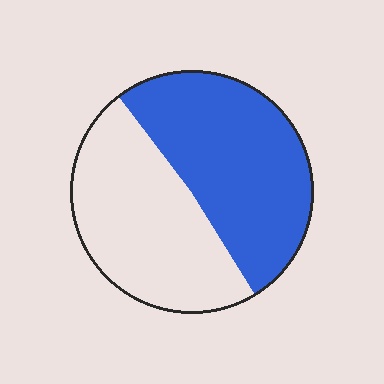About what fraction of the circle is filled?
About one half (1/2).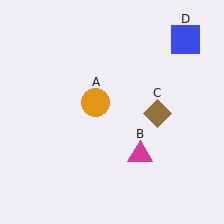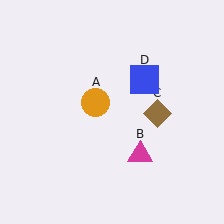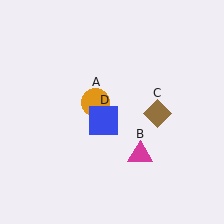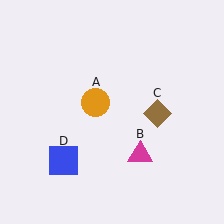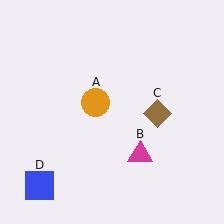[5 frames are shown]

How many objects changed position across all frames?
1 object changed position: blue square (object D).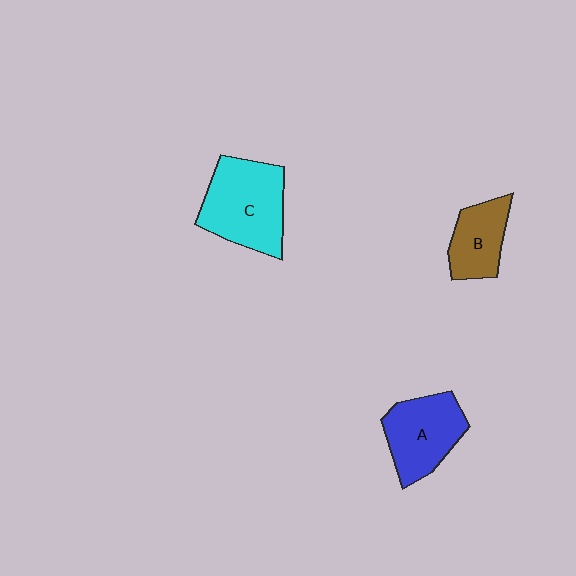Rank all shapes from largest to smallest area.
From largest to smallest: C (cyan), A (blue), B (brown).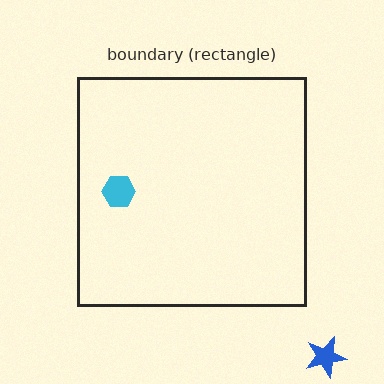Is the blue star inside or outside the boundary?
Outside.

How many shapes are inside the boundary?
1 inside, 1 outside.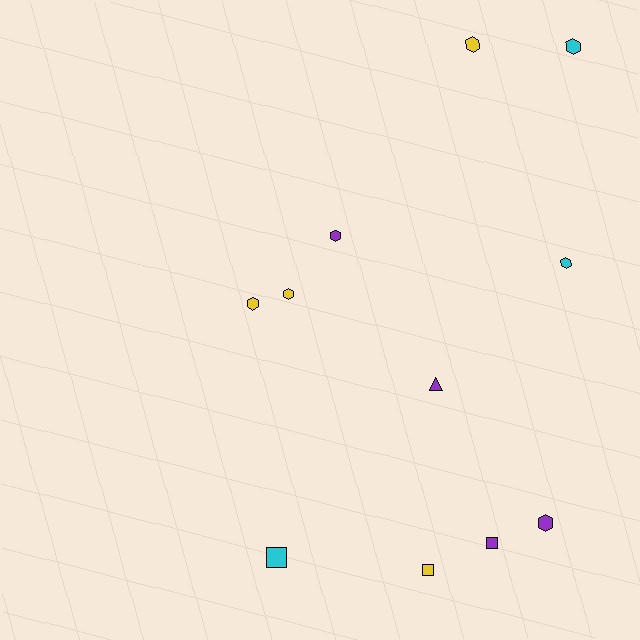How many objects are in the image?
There are 11 objects.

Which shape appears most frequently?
Hexagon, with 7 objects.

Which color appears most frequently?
Yellow, with 4 objects.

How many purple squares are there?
There is 1 purple square.